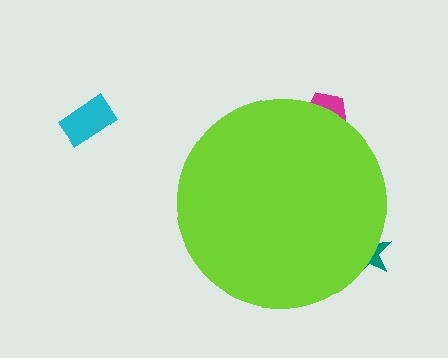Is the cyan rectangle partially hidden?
No, the cyan rectangle is fully visible.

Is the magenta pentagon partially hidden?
Yes, the magenta pentagon is partially hidden behind the lime circle.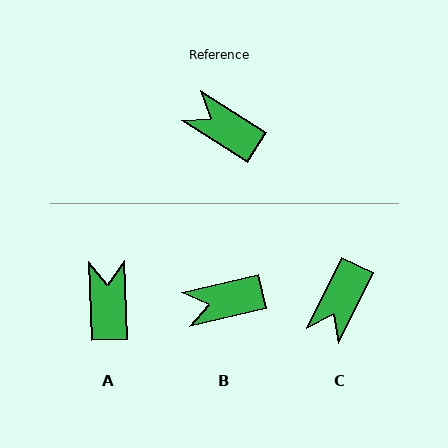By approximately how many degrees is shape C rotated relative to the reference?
Approximately 96 degrees counter-clockwise.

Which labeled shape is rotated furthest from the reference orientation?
C, about 96 degrees away.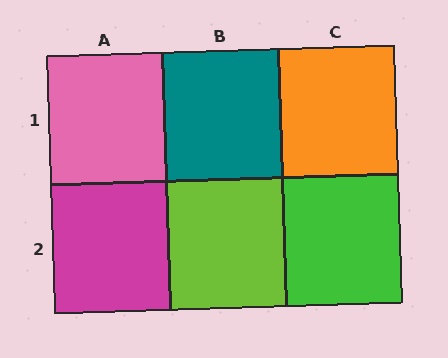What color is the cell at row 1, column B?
Teal.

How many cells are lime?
1 cell is lime.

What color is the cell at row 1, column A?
Pink.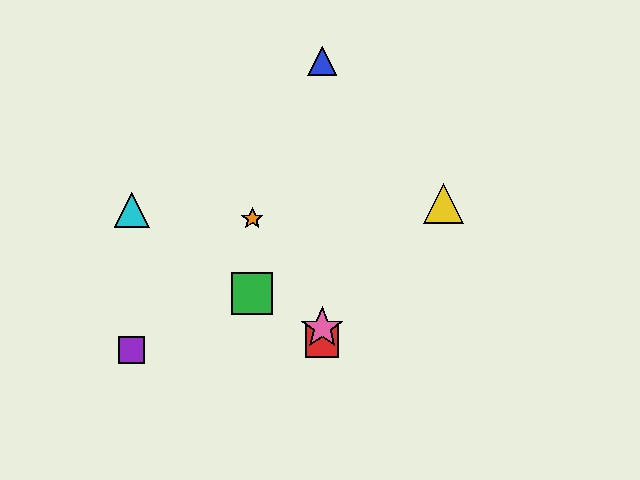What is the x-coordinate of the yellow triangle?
The yellow triangle is at x≈444.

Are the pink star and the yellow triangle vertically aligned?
No, the pink star is at x≈322 and the yellow triangle is at x≈444.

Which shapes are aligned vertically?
The red square, the blue triangle, the pink star are aligned vertically.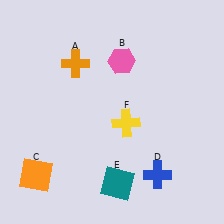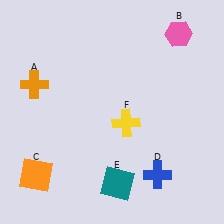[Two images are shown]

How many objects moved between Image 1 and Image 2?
2 objects moved between the two images.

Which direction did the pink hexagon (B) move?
The pink hexagon (B) moved right.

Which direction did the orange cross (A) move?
The orange cross (A) moved left.